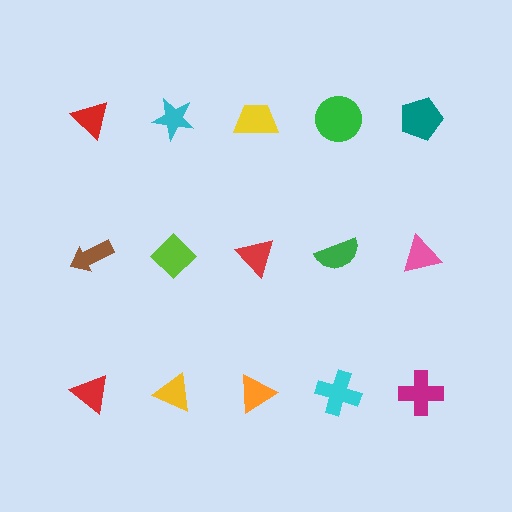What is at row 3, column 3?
An orange triangle.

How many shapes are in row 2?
5 shapes.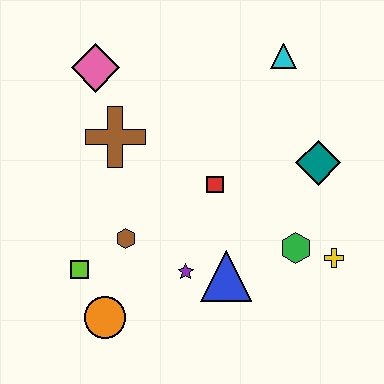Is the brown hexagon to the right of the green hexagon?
No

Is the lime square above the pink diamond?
No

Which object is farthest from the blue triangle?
The pink diamond is farthest from the blue triangle.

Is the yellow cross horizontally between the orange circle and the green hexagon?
No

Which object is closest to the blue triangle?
The purple star is closest to the blue triangle.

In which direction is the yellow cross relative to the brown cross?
The yellow cross is to the right of the brown cross.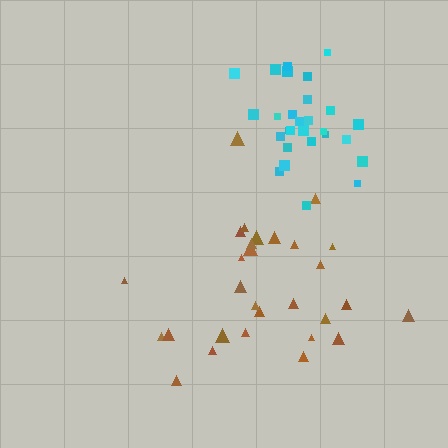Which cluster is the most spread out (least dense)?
Brown.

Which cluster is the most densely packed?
Cyan.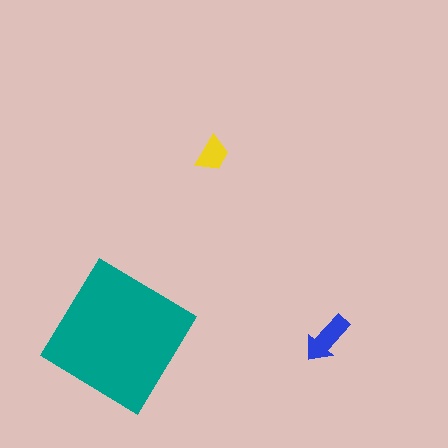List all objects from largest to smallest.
The teal diamond, the blue arrow, the yellow trapezoid.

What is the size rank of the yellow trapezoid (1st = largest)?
3rd.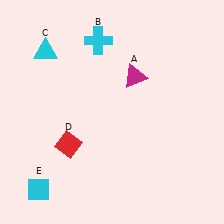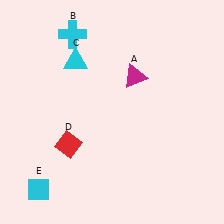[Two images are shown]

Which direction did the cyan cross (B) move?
The cyan cross (B) moved left.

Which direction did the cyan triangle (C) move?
The cyan triangle (C) moved right.